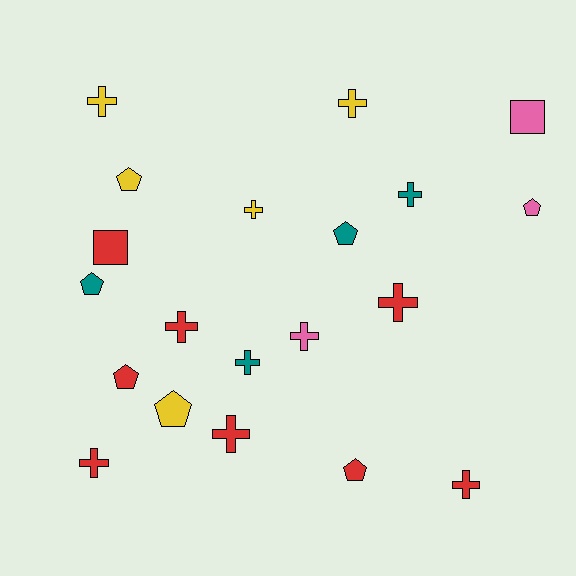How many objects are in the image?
There are 20 objects.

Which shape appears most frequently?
Cross, with 11 objects.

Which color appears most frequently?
Red, with 8 objects.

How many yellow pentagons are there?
There are 2 yellow pentagons.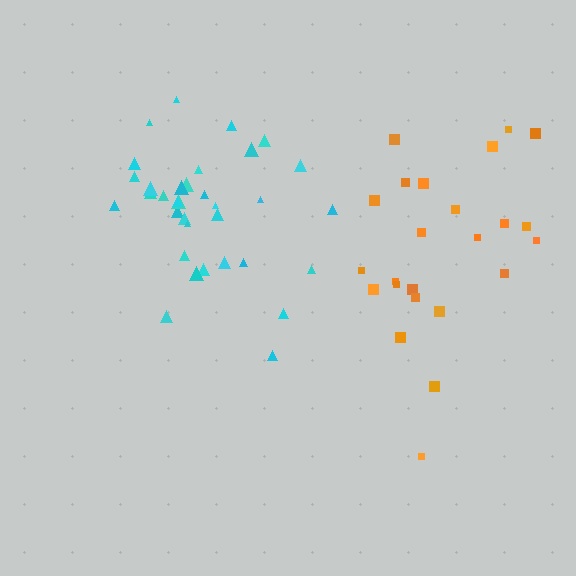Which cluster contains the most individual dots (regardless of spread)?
Cyan (34).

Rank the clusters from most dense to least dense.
cyan, orange.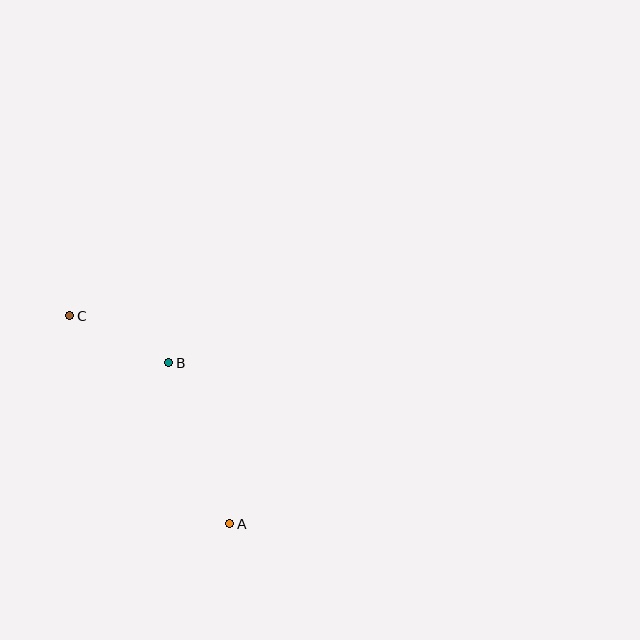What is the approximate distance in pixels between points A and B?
The distance between A and B is approximately 172 pixels.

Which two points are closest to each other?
Points B and C are closest to each other.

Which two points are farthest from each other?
Points A and C are farthest from each other.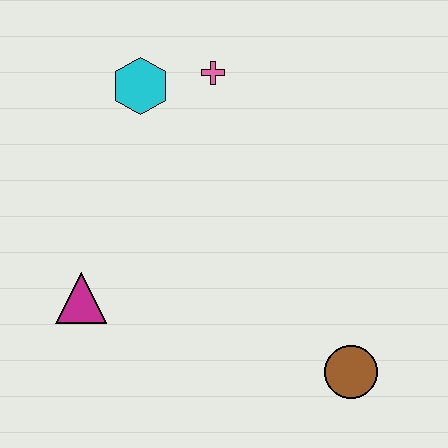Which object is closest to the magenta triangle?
The cyan hexagon is closest to the magenta triangle.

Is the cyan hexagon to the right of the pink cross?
No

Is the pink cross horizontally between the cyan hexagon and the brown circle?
Yes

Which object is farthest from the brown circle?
The cyan hexagon is farthest from the brown circle.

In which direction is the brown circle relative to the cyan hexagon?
The brown circle is below the cyan hexagon.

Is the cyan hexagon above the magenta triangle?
Yes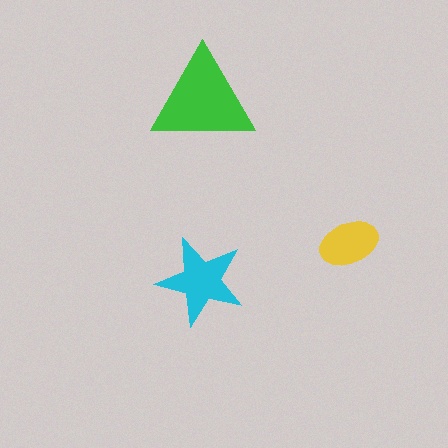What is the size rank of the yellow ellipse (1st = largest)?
3rd.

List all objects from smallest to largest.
The yellow ellipse, the cyan star, the green triangle.